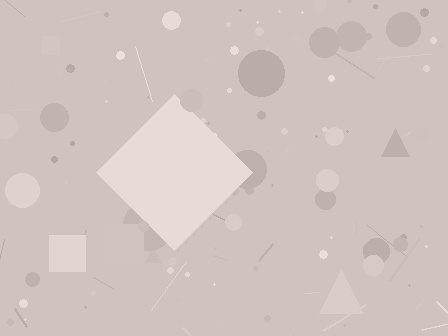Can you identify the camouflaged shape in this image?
The camouflaged shape is a diamond.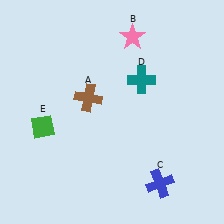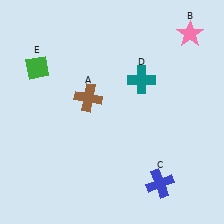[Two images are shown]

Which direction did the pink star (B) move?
The pink star (B) moved right.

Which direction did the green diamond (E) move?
The green diamond (E) moved up.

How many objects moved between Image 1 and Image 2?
2 objects moved between the two images.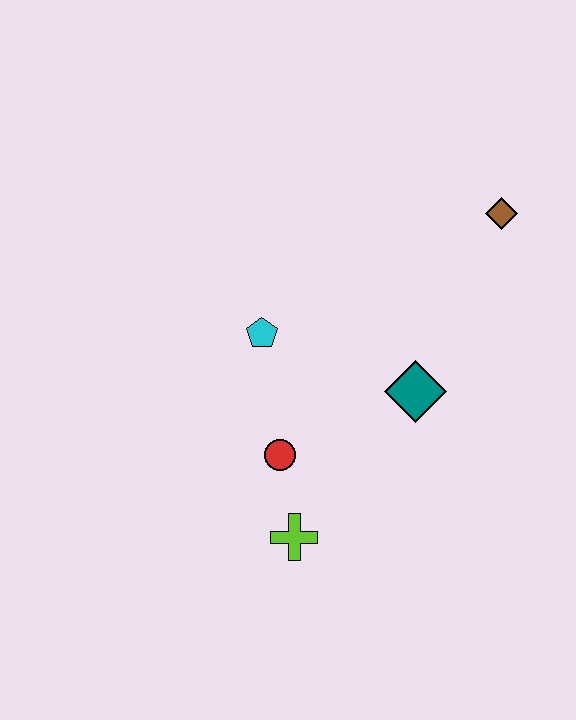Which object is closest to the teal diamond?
The red circle is closest to the teal diamond.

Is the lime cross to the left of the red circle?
No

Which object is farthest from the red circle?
The brown diamond is farthest from the red circle.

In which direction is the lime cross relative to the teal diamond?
The lime cross is below the teal diamond.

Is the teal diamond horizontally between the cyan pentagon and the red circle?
No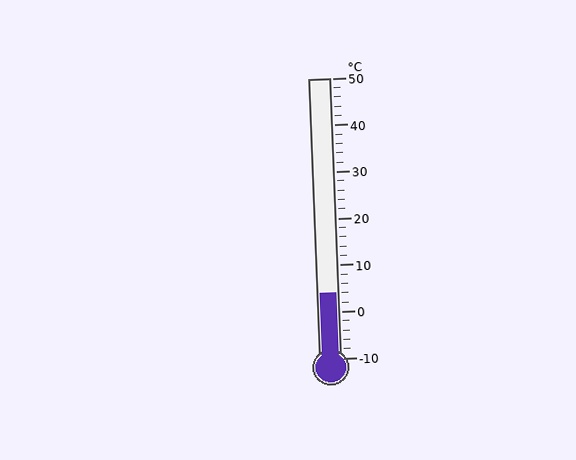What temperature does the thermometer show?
The thermometer shows approximately 4°C.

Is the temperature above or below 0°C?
The temperature is above 0°C.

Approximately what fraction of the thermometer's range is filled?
The thermometer is filled to approximately 25% of its range.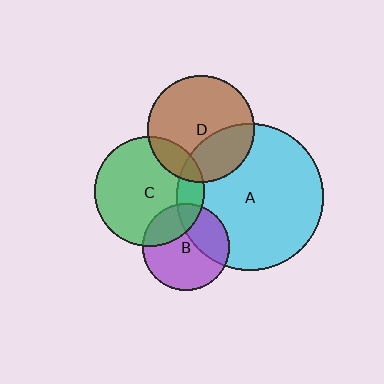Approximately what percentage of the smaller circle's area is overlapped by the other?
Approximately 25%.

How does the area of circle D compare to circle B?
Approximately 1.5 times.